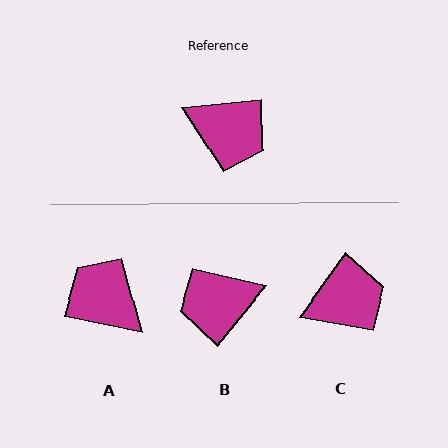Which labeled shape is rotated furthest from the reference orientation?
A, about 163 degrees away.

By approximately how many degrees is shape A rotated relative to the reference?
Approximately 163 degrees counter-clockwise.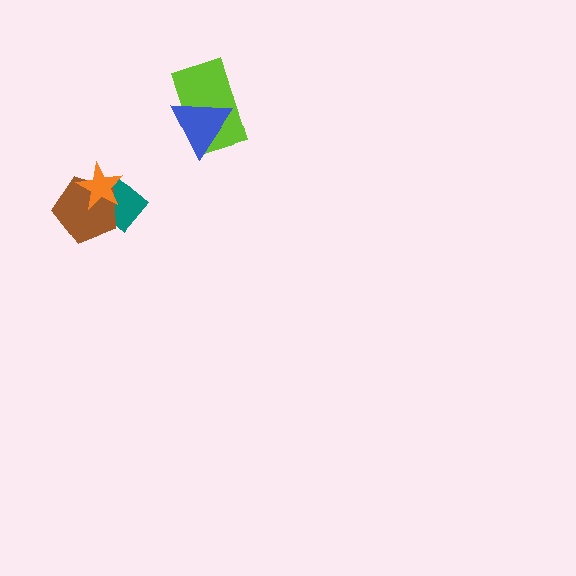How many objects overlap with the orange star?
2 objects overlap with the orange star.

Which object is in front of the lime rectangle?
The blue triangle is in front of the lime rectangle.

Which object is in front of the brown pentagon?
The orange star is in front of the brown pentagon.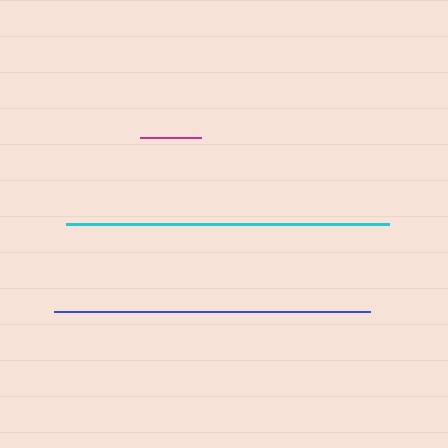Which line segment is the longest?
The cyan line is the longest at approximately 324 pixels.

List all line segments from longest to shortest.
From longest to shortest: cyan, blue, magenta.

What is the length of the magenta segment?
The magenta segment is approximately 61 pixels long.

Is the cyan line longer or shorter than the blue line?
The cyan line is longer than the blue line.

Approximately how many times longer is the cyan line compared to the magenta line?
The cyan line is approximately 5.3 times the length of the magenta line.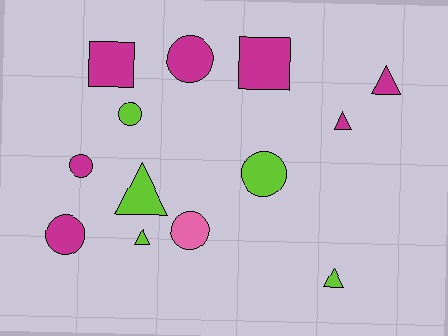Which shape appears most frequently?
Circle, with 6 objects.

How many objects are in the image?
There are 13 objects.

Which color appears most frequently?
Magenta, with 7 objects.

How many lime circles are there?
There are 2 lime circles.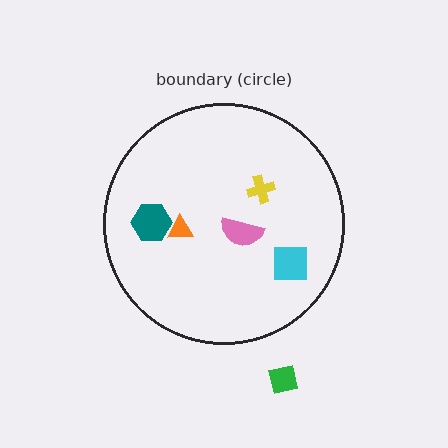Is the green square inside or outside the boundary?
Outside.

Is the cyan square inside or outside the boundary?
Inside.